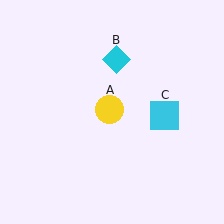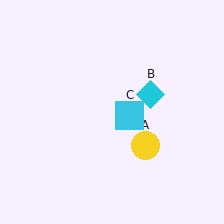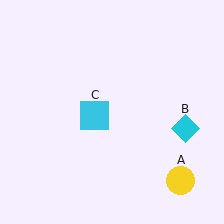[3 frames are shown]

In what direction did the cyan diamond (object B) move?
The cyan diamond (object B) moved down and to the right.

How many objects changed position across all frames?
3 objects changed position: yellow circle (object A), cyan diamond (object B), cyan square (object C).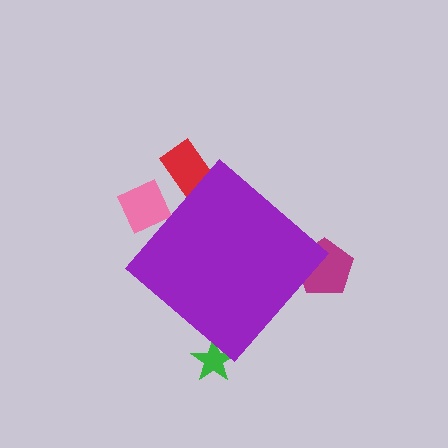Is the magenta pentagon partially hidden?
Yes, the magenta pentagon is partially hidden behind the purple diamond.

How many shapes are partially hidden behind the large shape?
4 shapes are partially hidden.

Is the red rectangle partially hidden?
Yes, the red rectangle is partially hidden behind the purple diamond.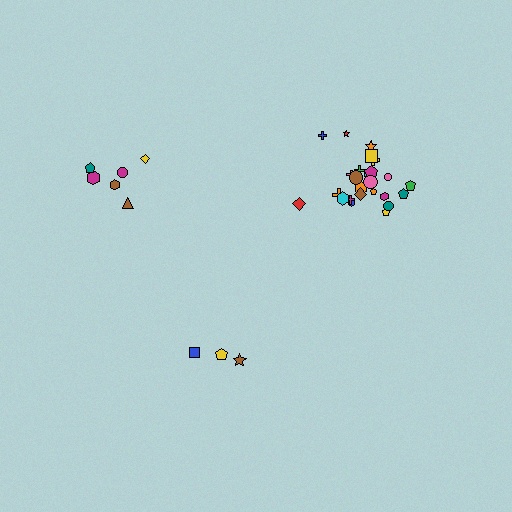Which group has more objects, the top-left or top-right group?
The top-right group.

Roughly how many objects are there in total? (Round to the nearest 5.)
Roughly 35 objects in total.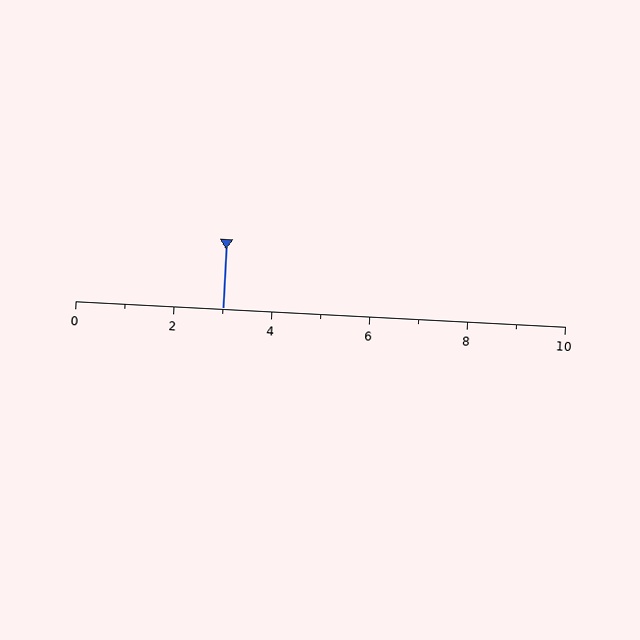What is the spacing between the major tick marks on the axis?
The major ticks are spaced 2 apart.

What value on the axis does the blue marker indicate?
The marker indicates approximately 3.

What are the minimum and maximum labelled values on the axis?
The axis runs from 0 to 10.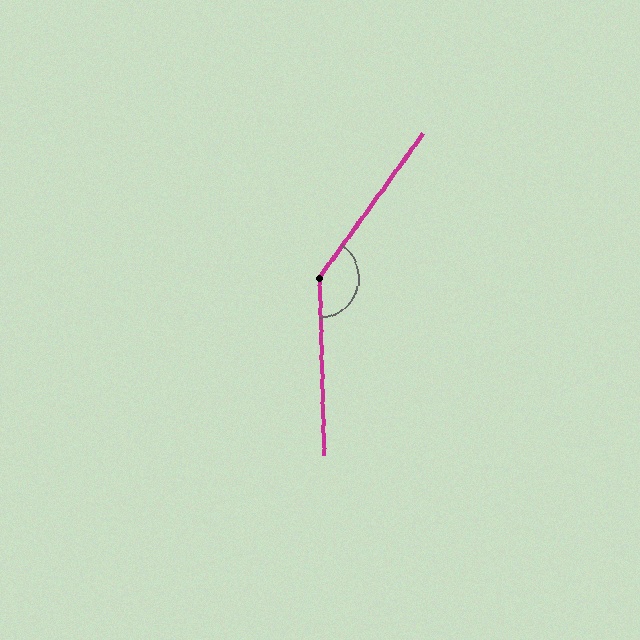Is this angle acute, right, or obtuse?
It is obtuse.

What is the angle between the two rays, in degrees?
Approximately 143 degrees.